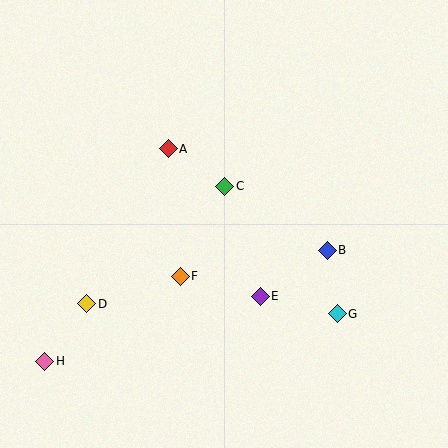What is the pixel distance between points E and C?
The distance between E and C is 116 pixels.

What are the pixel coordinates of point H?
Point H is at (45, 361).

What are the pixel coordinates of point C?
Point C is at (225, 186).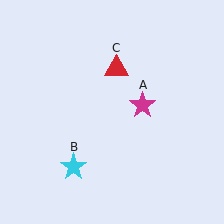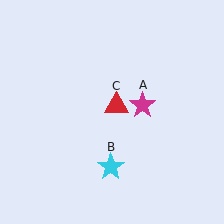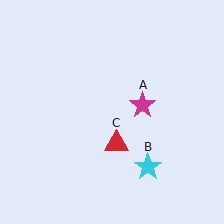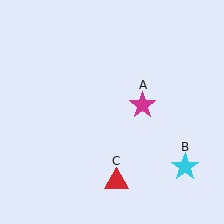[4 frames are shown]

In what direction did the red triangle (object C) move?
The red triangle (object C) moved down.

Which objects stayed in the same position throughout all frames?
Magenta star (object A) remained stationary.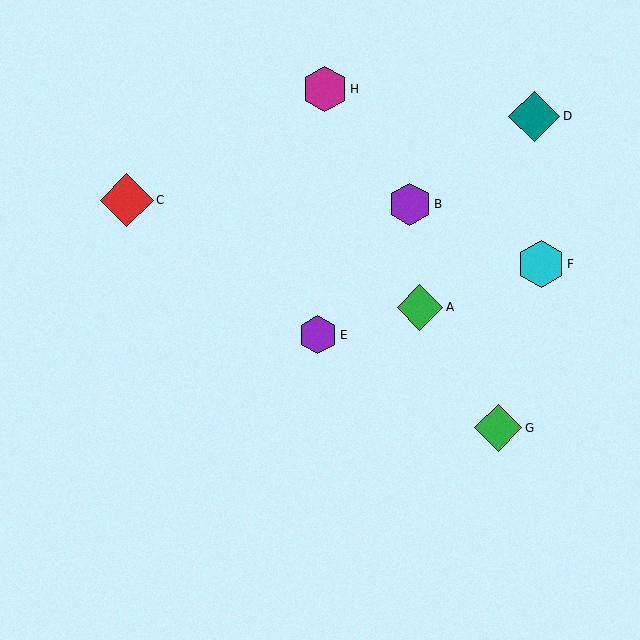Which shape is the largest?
The red diamond (labeled C) is the largest.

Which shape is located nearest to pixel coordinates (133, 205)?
The red diamond (labeled C) at (127, 200) is nearest to that location.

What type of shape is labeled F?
Shape F is a cyan hexagon.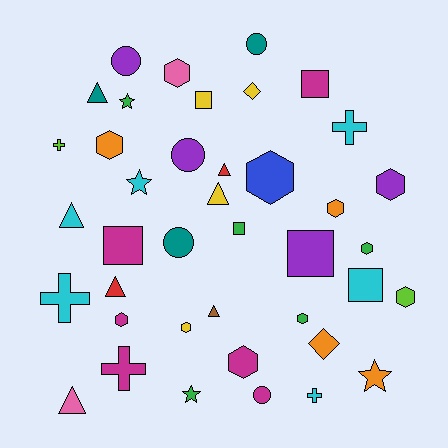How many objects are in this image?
There are 40 objects.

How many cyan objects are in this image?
There are 6 cyan objects.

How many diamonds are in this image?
There are 2 diamonds.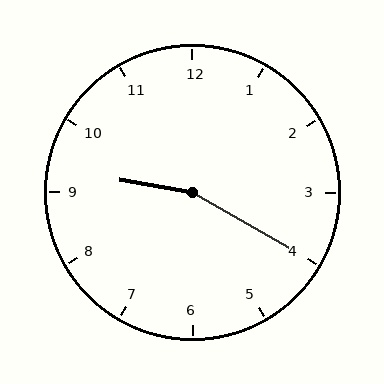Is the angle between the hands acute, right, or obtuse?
It is obtuse.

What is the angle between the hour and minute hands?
Approximately 160 degrees.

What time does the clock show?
9:20.